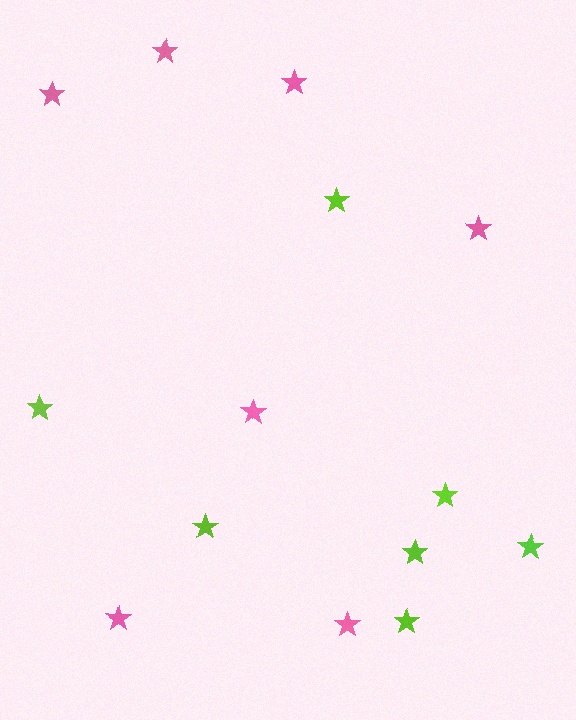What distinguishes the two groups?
There are 2 groups: one group of lime stars (7) and one group of pink stars (7).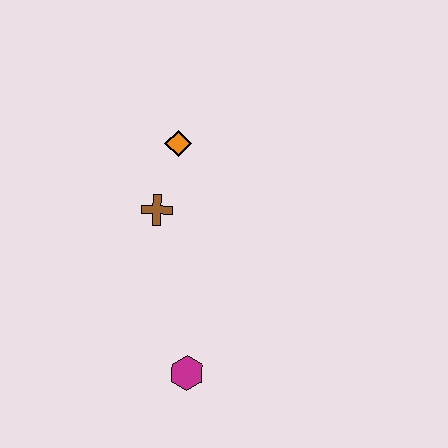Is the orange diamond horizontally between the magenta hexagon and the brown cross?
Yes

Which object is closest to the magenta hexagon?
The brown cross is closest to the magenta hexagon.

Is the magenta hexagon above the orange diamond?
No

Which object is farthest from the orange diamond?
The magenta hexagon is farthest from the orange diamond.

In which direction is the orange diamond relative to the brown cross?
The orange diamond is above the brown cross.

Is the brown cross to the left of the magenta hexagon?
Yes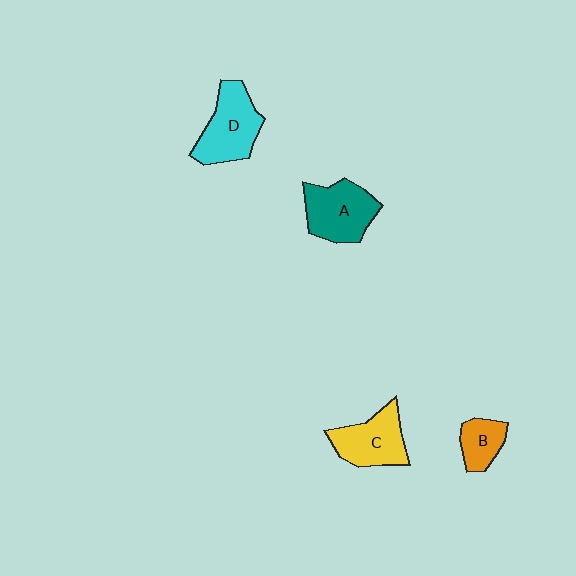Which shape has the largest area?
Shape D (cyan).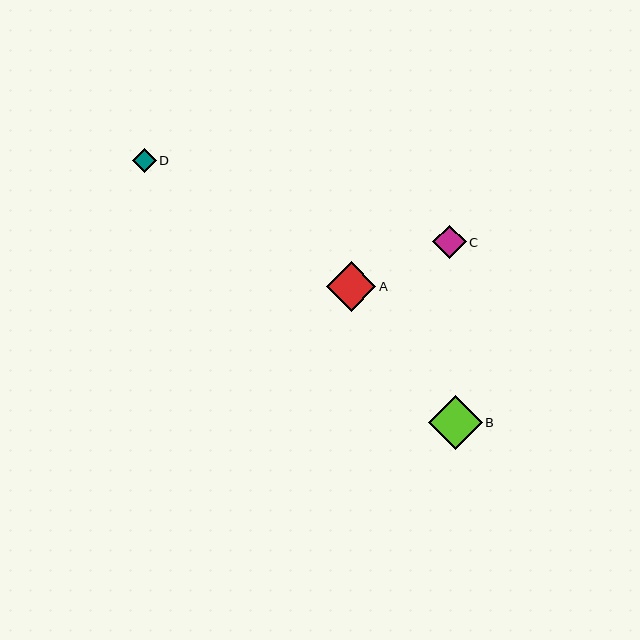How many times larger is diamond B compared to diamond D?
Diamond B is approximately 2.3 times the size of diamond D.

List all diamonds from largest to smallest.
From largest to smallest: B, A, C, D.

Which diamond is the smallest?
Diamond D is the smallest with a size of approximately 24 pixels.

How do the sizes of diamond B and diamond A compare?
Diamond B and diamond A are approximately the same size.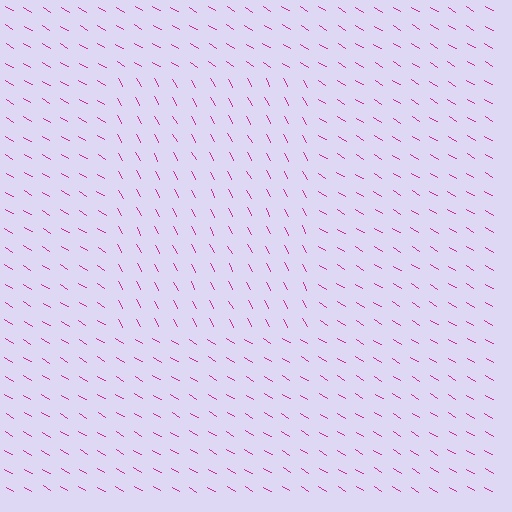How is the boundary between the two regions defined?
The boundary is defined purely by a change in line orientation (approximately 31 degrees difference). All lines are the same color and thickness.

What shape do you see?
I see a rectangle.